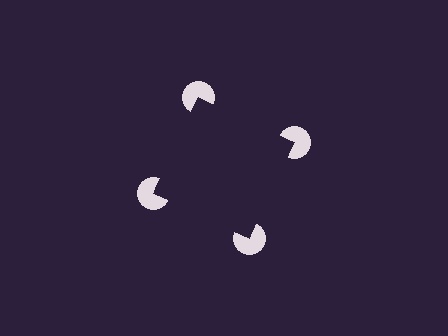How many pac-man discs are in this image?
There are 4 — one at each vertex of the illusory square.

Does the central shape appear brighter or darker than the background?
It typically appears slightly darker than the background, even though no actual brightness change is drawn.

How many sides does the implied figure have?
4 sides.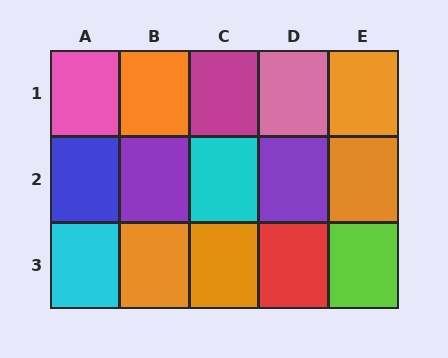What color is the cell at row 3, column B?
Orange.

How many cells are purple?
2 cells are purple.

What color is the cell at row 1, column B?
Orange.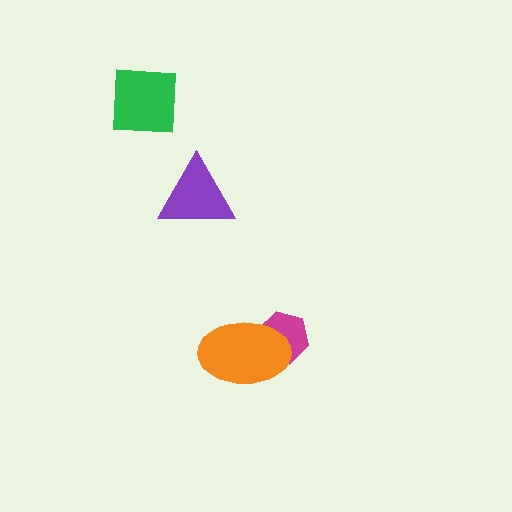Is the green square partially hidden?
No, no other shape covers it.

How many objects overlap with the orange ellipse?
1 object overlaps with the orange ellipse.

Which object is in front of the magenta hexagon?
The orange ellipse is in front of the magenta hexagon.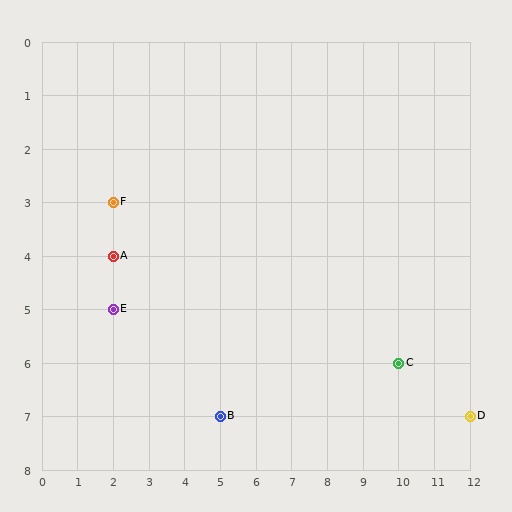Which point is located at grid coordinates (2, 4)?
Point A is at (2, 4).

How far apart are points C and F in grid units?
Points C and F are 8 columns and 3 rows apart (about 8.5 grid units diagonally).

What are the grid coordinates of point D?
Point D is at grid coordinates (12, 7).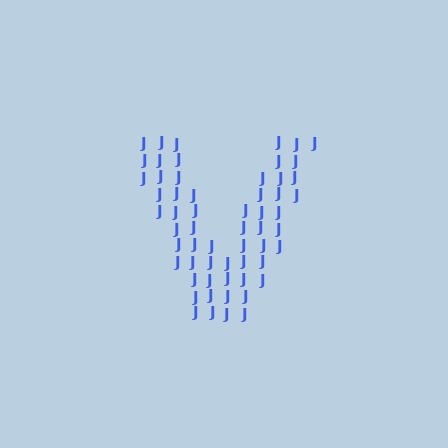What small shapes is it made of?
It is made of small letter J's.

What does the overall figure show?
The overall figure shows the letter V.